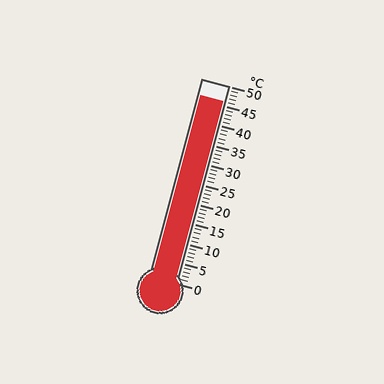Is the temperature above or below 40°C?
The temperature is above 40°C.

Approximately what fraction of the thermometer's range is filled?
The thermometer is filled to approximately 90% of its range.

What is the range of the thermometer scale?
The thermometer scale ranges from 0°C to 50°C.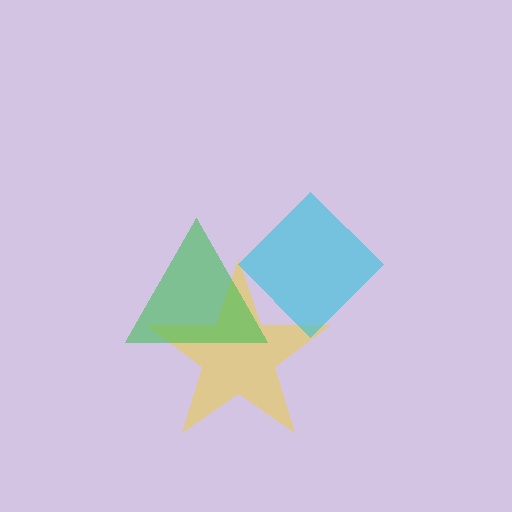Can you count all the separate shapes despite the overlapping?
Yes, there are 3 separate shapes.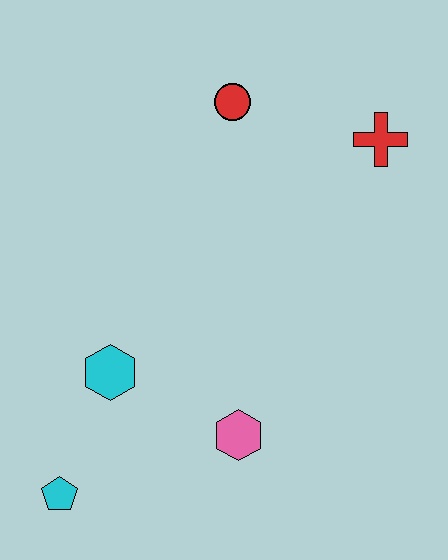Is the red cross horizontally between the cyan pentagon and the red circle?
No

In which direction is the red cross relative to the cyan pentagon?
The red cross is above the cyan pentagon.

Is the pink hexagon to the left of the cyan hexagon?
No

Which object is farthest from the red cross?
The cyan pentagon is farthest from the red cross.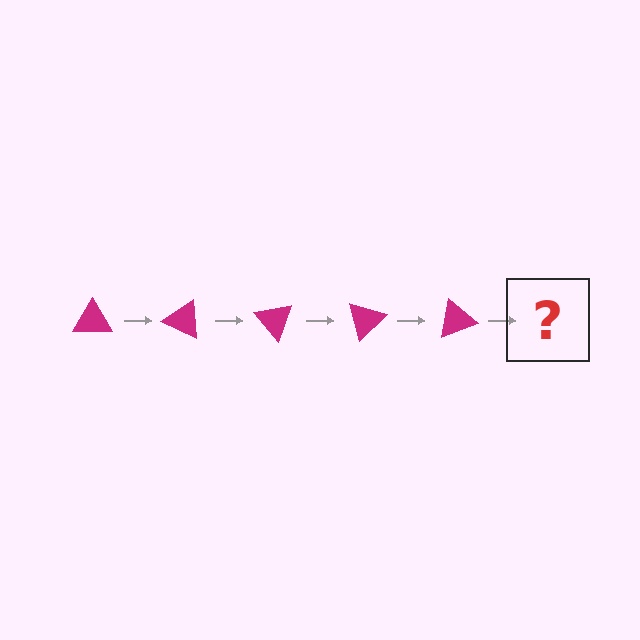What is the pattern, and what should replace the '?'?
The pattern is that the triangle rotates 25 degrees each step. The '?' should be a magenta triangle rotated 125 degrees.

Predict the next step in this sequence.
The next step is a magenta triangle rotated 125 degrees.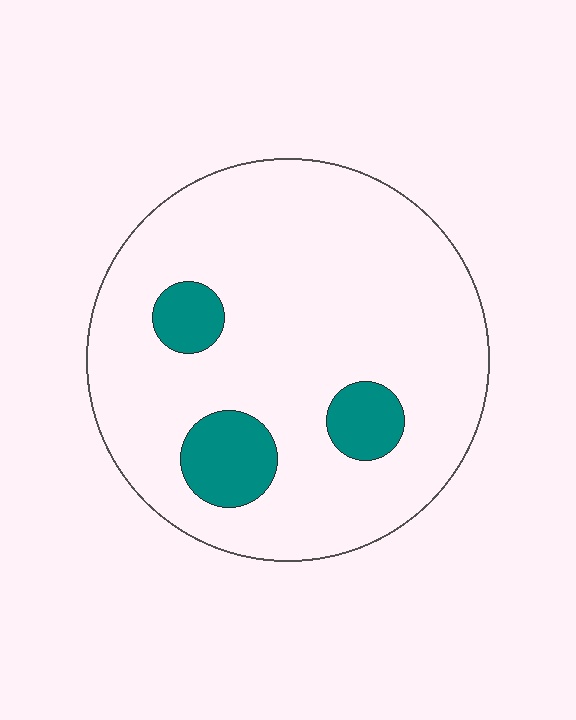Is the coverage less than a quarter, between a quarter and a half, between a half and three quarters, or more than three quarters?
Less than a quarter.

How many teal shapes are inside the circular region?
3.